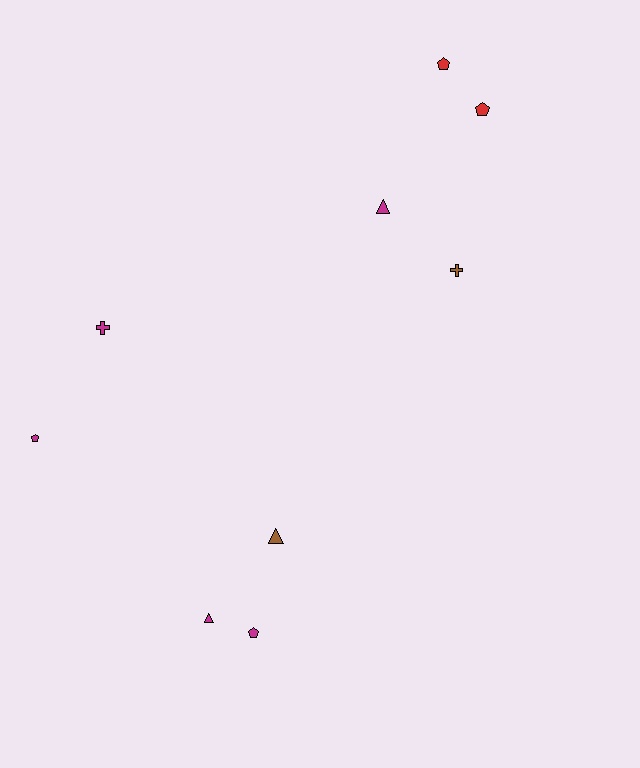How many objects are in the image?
There are 9 objects.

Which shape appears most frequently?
Pentagon, with 4 objects.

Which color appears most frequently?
Magenta, with 5 objects.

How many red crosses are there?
There are no red crosses.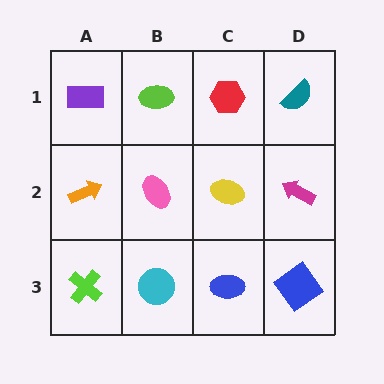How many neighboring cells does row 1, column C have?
3.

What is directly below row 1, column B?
A pink ellipse.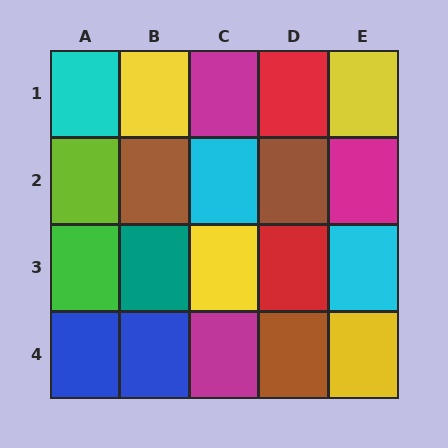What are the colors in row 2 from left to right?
Lime, brown, cyan, brown, magenta.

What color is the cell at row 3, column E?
Cyan.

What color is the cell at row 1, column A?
Cyan.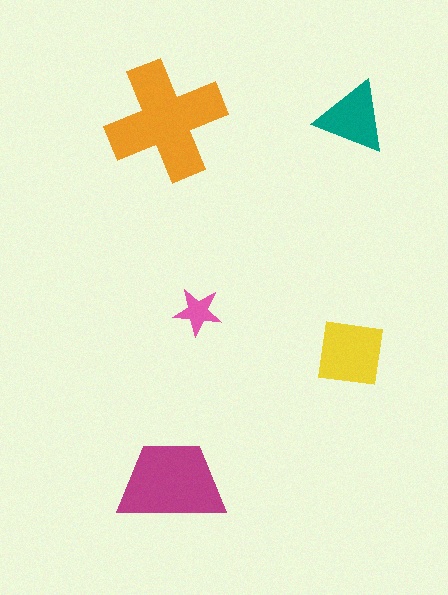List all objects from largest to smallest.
The orange cross, the magenta trapezoid, the yellow square, the teal triangle, the pink star.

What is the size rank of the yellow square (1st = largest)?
3rd.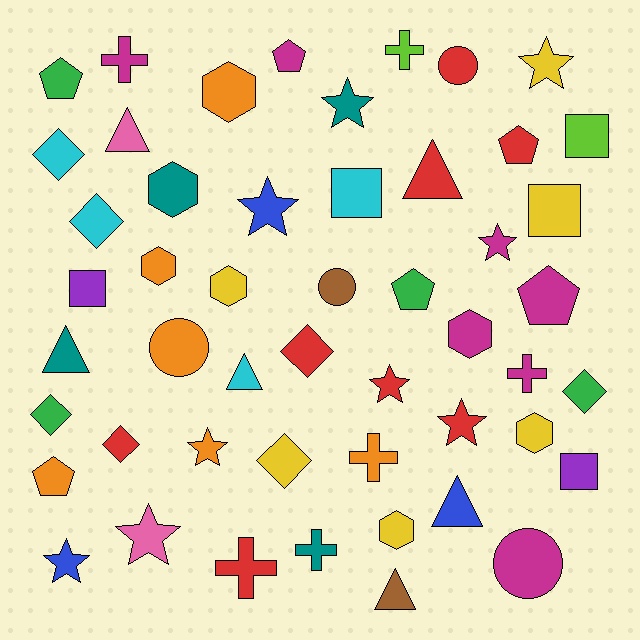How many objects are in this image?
There are 50 objects.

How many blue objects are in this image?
There are 3 blue objects.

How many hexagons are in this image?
There are 7 hexagons.